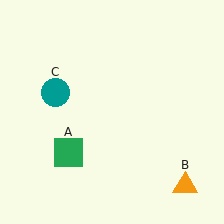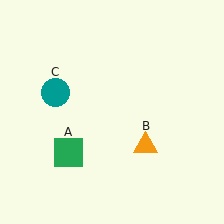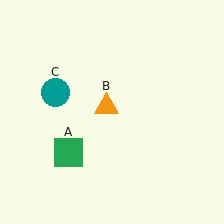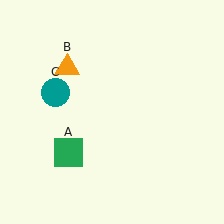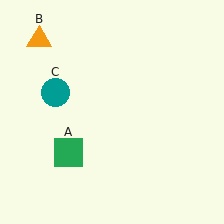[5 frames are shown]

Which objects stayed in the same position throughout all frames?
Green square (object A) and teal circle (object C) remained stationary.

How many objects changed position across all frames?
1 object changed position: orange triangle (object B).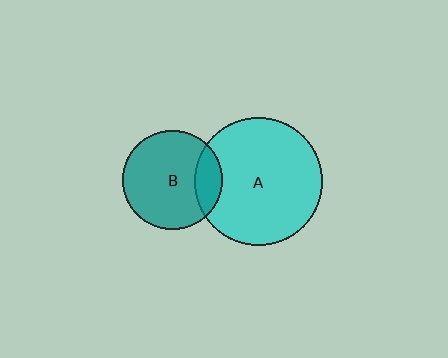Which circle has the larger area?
Circle A (cyan).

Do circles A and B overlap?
Yes.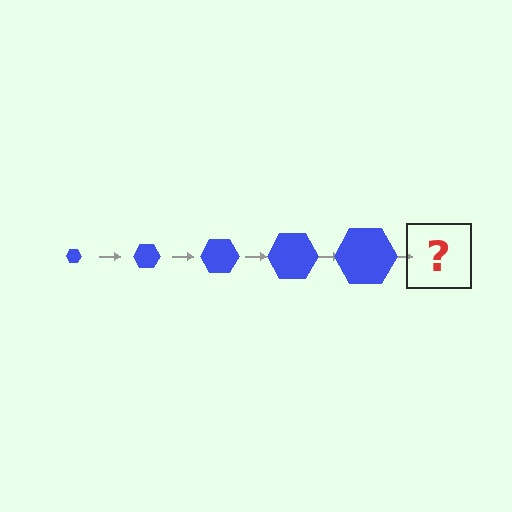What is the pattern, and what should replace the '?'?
The pattern is that the hexagon gets progressively larger each step. The '?' should be a blue hexagon, larger than the previous one.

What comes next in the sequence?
The next element should be a blue hexagon, larger than the previous one.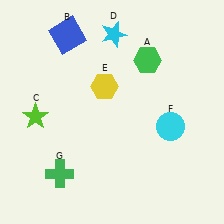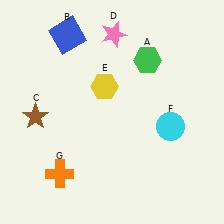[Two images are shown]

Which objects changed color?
C changed from lime to brown. D changed from cyan to pink. G changed from green to orange.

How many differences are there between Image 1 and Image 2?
There are 3 differences between the two images.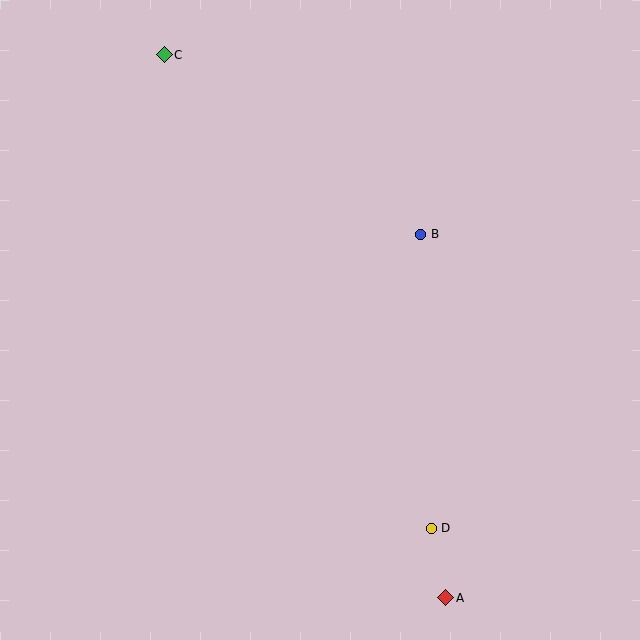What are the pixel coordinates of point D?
Point D is at (431, 528).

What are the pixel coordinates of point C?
Point C is at (164, 55).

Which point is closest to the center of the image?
Point B at (421, 234) is closest to the center.